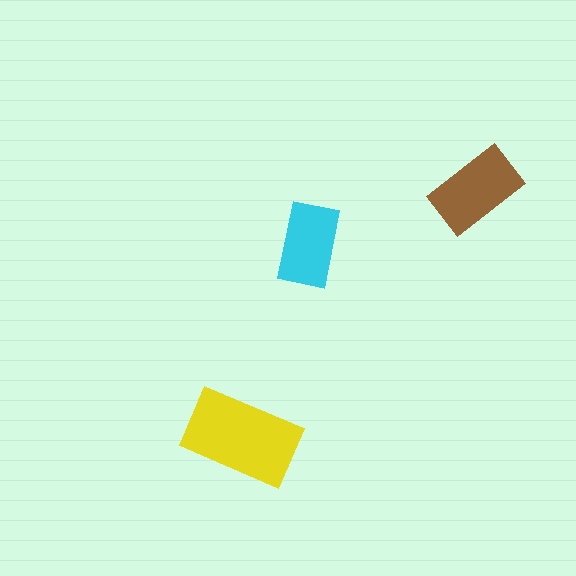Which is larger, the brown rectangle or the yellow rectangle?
The yellow one.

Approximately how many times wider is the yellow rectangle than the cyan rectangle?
About 1.5 times wider.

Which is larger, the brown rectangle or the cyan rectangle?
The brown one.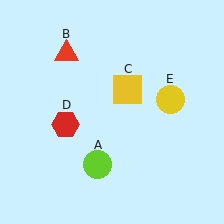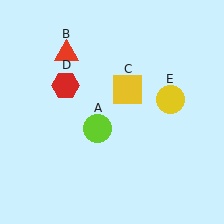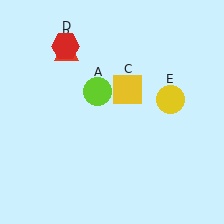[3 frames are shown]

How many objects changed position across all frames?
2 objects changed position: lime circle (object A), red hexagon (object D).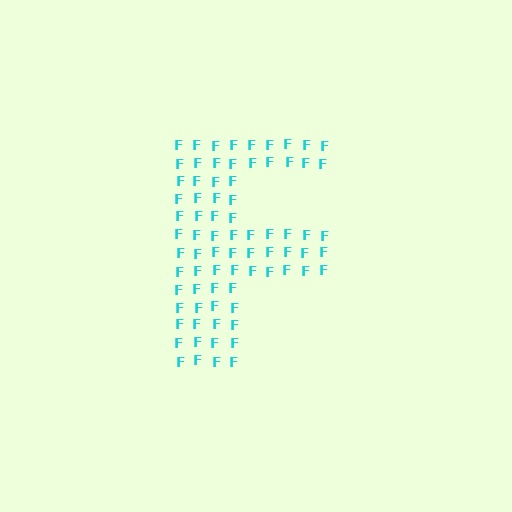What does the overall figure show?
The overall figure shows the letter F.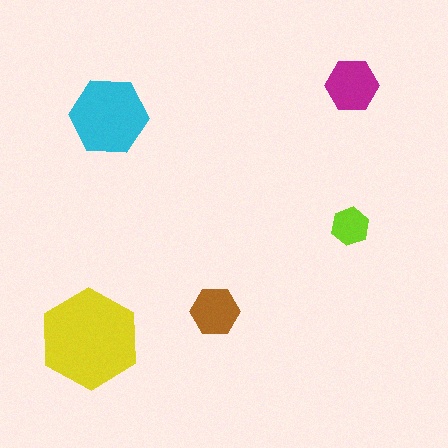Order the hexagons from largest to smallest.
the yellow one, the cyan one, the magenta one, the brown one, the lime one.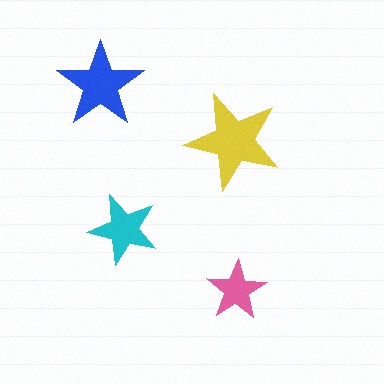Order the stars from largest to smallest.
the yellow one, the blue one, the cyan one, the pink one.